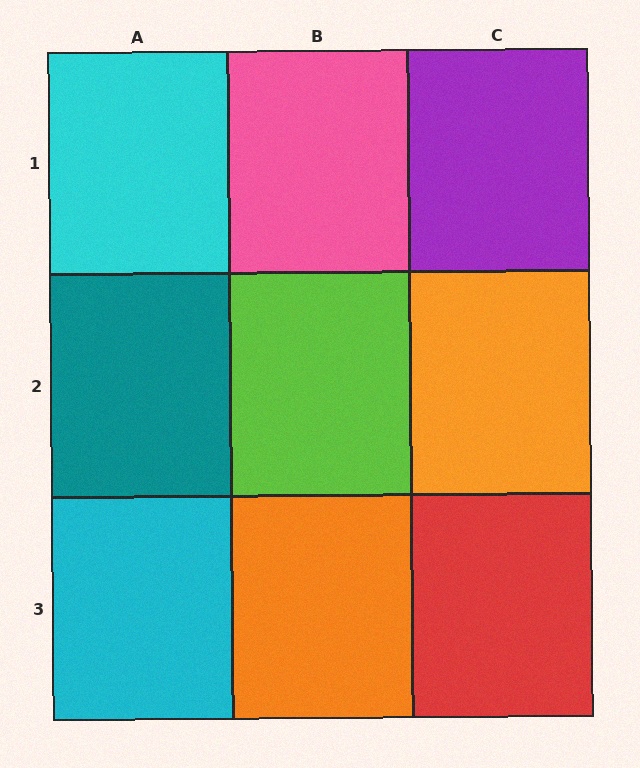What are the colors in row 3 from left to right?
Cyan, orange, red.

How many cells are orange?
2 cells are orange.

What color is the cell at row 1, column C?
Purple.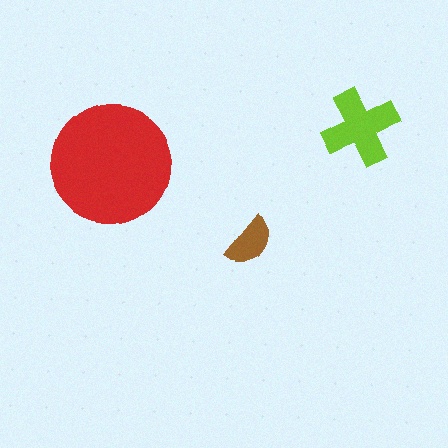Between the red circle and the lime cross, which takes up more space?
The red circle.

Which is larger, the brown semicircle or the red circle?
The red circle.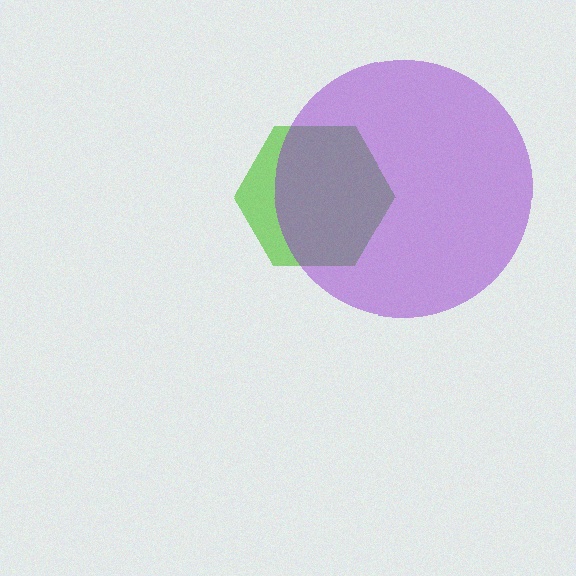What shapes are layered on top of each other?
The layered shapes are: a lime hexagon, a purple circle.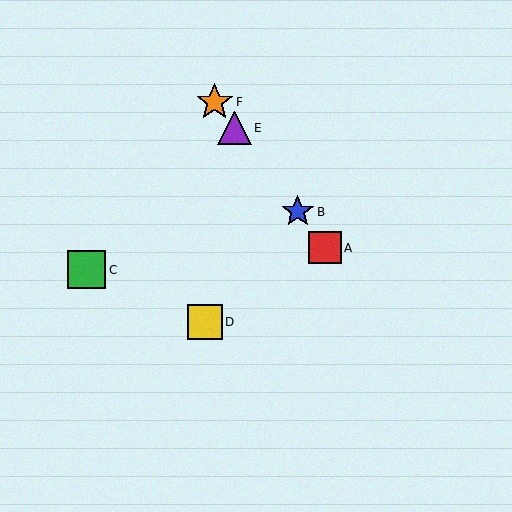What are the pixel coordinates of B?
Object B is at (298, 212).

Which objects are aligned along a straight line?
Objects A, B, E, F are aligned along a straight line.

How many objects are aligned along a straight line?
4 objects (A, B, E, F) are aligned along a straight line.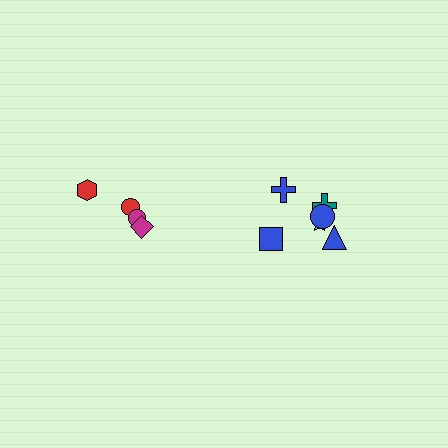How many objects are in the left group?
There are 4 objects.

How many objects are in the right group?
There are 6 objects.